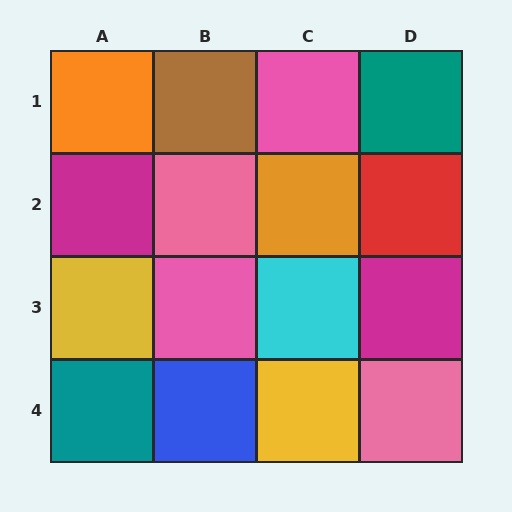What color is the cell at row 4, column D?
Pink.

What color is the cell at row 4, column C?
Yellow.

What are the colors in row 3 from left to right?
Yellow, pink, cyan, magenta.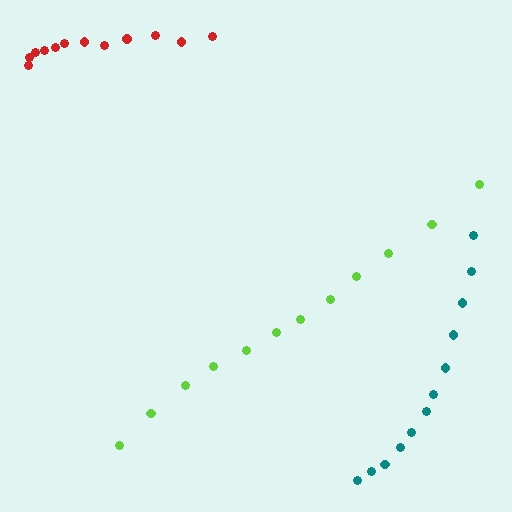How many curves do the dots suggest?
There are 3 distinct paths.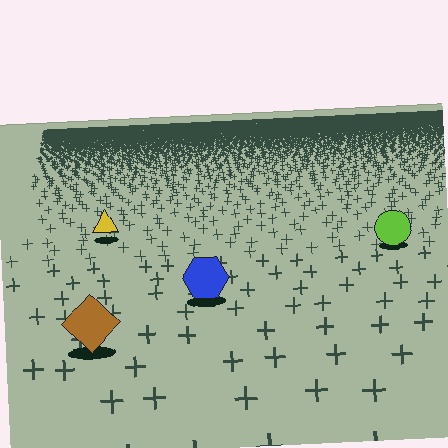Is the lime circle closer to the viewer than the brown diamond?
No. The brown diamond is closer — you can tell from the texture gradient: the ground texture is coarser near it.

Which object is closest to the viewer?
The brown diamond is closest. The texture marks near it are larger and more spread out.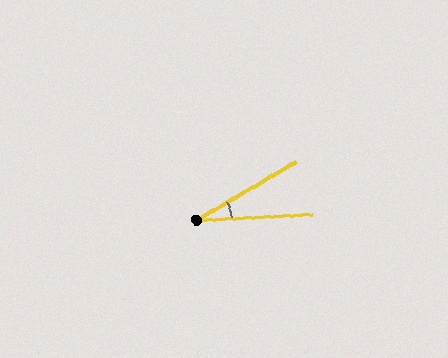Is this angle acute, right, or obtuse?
It is acute.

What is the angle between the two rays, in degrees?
Approximately 28 degrees.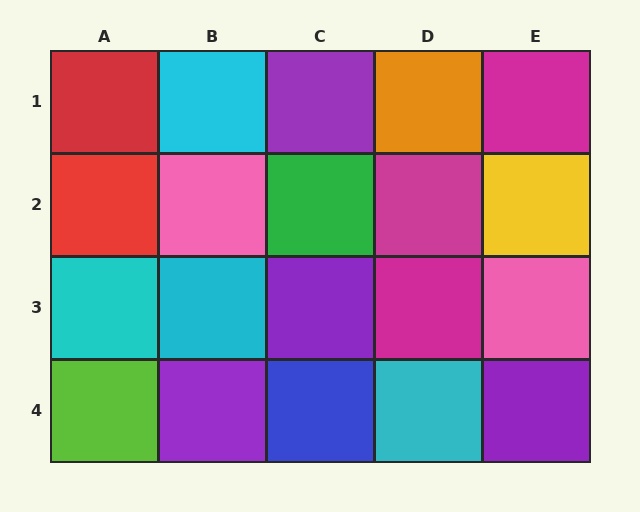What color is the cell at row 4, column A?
Lime.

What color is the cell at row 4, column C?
Blue.